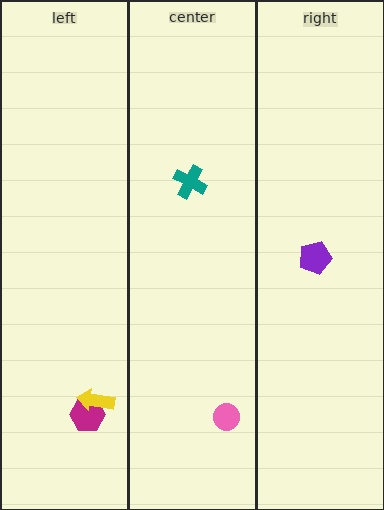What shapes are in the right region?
The purple pentagon.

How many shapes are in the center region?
2.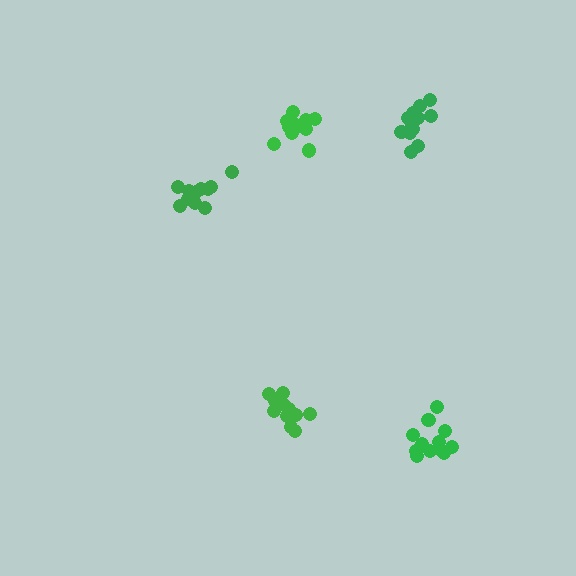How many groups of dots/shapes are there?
There are 5 groups.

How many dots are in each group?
Group 1: 11 dots, Group 2: 12 dots, Group 3: 11 dots, Group 4: 12 dots, Group 5: 13 dots (59 total).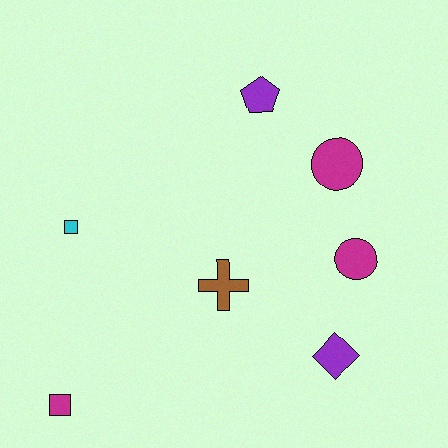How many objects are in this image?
There are 7 objects.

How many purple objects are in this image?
There are 2 purple objects.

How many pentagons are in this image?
There is 1 pentagon.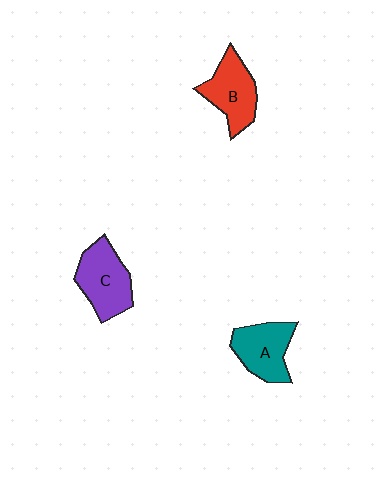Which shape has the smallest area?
Shape A (teal).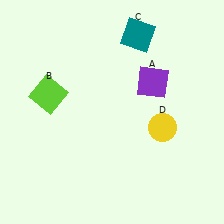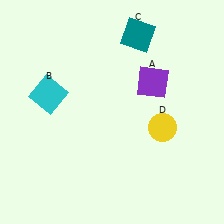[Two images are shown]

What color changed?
The square (B) changed from lime in Image 1 to cyan in Image 2.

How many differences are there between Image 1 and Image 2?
There is 1 difference between the two images.